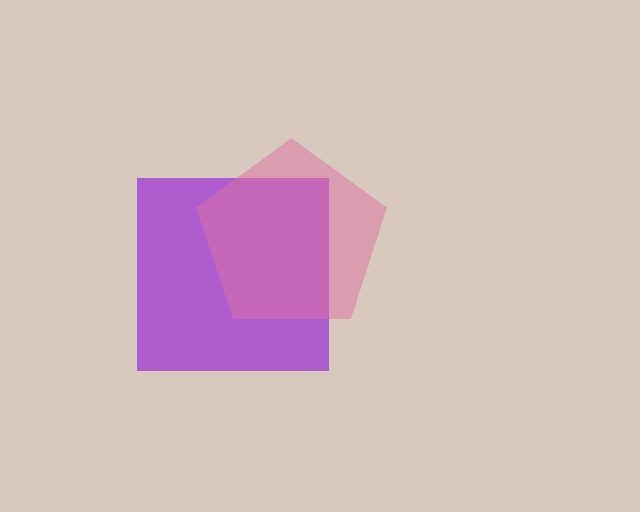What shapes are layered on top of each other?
The layered shapes are: a purple square, a pink pentagon.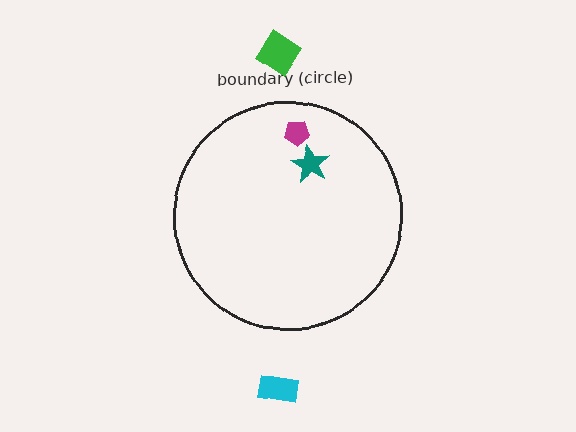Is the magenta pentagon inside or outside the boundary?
Inside.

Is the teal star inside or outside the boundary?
Inside.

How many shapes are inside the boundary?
2 inside, 2 outside.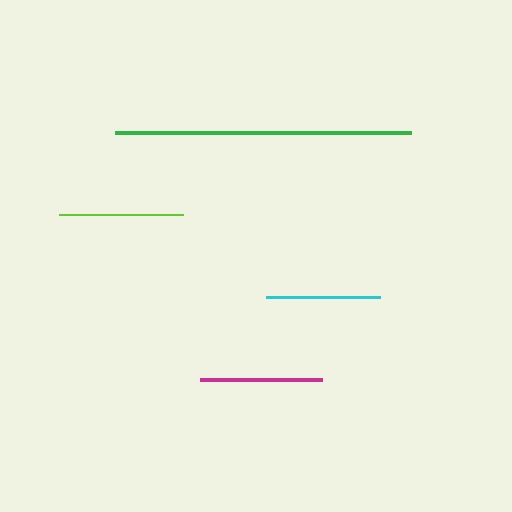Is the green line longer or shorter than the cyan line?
The green line is longer than the cyan line.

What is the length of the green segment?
The green segment is approximately 296 pixels long.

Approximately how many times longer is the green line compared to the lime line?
The green line is approximately 2.4 times the length of the lime line.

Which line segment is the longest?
The green line is the longest at approximately 296 pixels.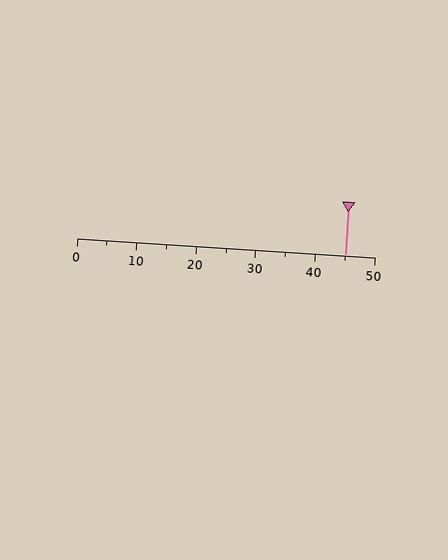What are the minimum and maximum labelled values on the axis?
The axis runs from 0 to 50.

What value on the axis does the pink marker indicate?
The marker indicates approximately 45.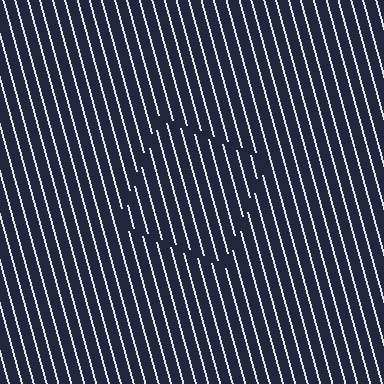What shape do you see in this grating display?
An illusory square. The interior of the shape contains the same grating, shifted by half a period — the contour is defined by the phase discontinuity where line-ends from the inner and outer gratings abut.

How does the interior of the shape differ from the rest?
The interior of the shape contains the same grating, shifted by half a period — the contour is defined by the phase discontinuity where line-ends from the inner and outer gratings abut.